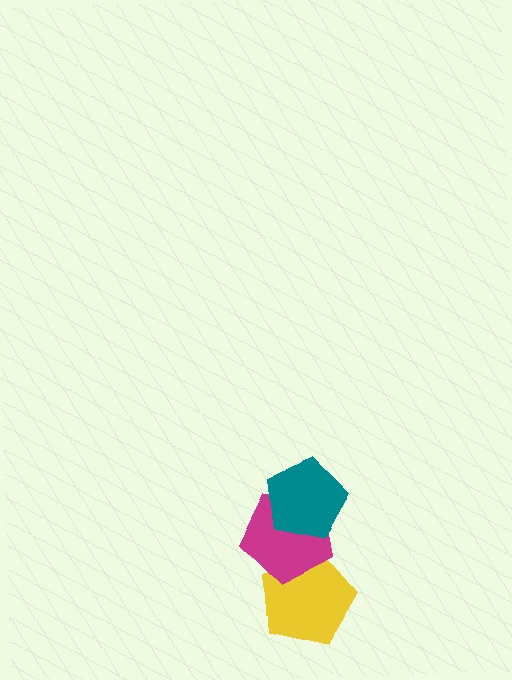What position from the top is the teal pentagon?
The teal pentagon is 1st from the top.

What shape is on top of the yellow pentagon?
The magenta pentagon is on top of the yellow pentagon.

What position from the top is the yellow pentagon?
The yellow pentagon is 3rd from the top.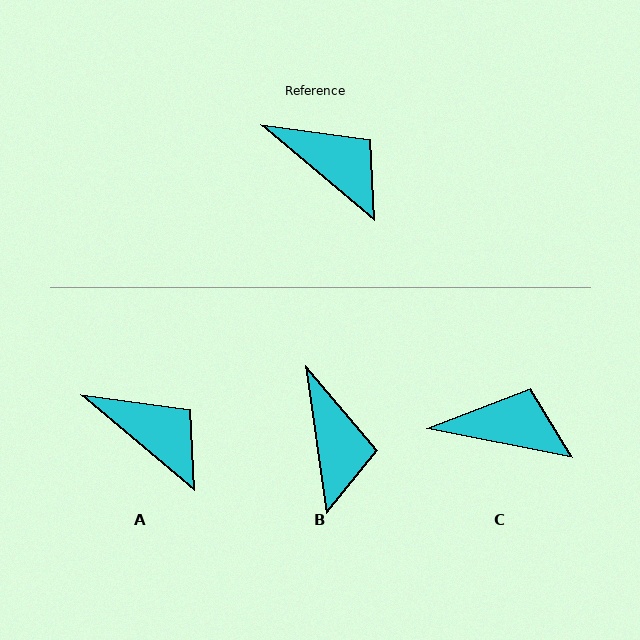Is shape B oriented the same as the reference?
No, it is off by about 42 degrees.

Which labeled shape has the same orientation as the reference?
A.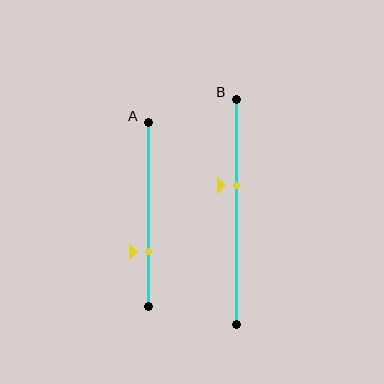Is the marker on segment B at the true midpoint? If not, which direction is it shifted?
No, the marker on segment B is shifted upward by about 11% of the segment length.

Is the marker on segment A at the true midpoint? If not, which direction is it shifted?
No, the marker on segment A is shifted downward by about 20% of the segment length.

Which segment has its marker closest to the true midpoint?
Segment B has its marker closest to the true midpoint.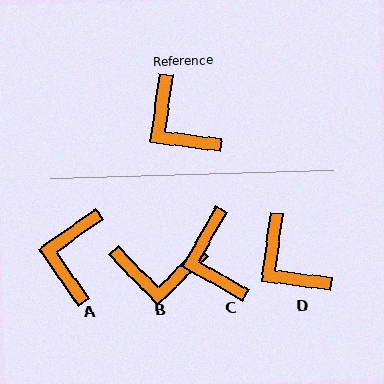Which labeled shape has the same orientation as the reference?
D.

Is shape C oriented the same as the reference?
No, it is off by about 22 degrees.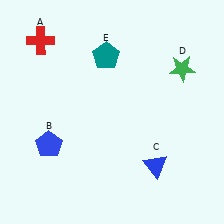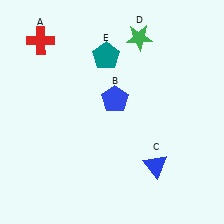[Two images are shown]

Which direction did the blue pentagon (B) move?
The blue pentagon (B) moved right.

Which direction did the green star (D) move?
The green star (D) moved left.